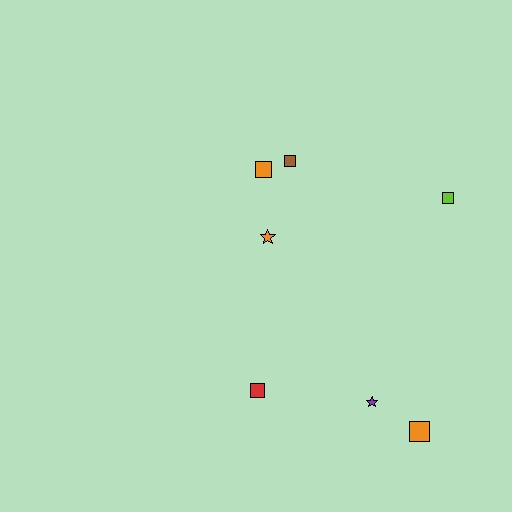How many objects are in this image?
There are 7 objects.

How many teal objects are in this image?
There are no teal objects.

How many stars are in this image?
There are 2 stars.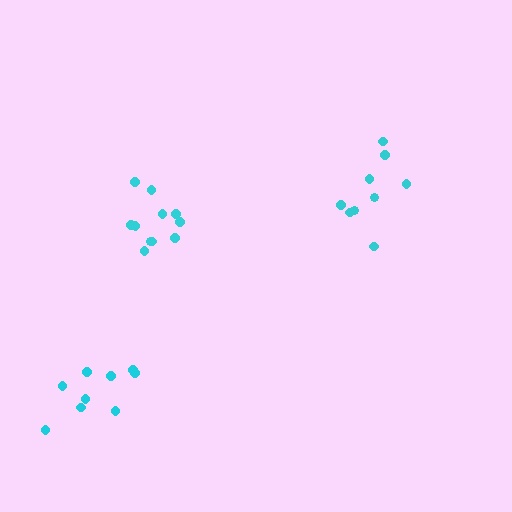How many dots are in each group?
Group 1: 9 dots, Group 2: 11 dots, Group 3: 9 dots (29 total).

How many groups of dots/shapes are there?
There are 3 groups.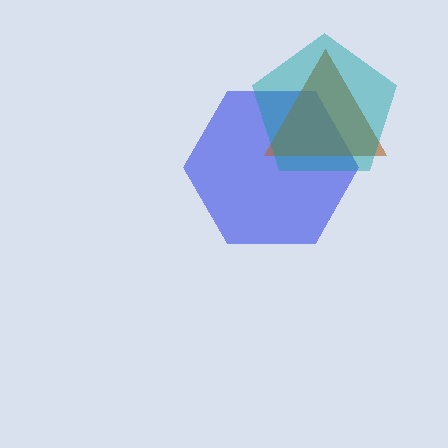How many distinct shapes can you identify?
There are 3 distinct shapes: a blue hexagon, a brown triangle, a teal pentagon.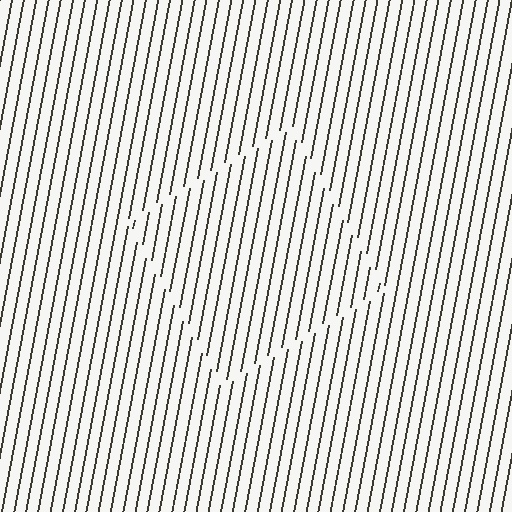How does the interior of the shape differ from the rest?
The interior of the shape contains the same grating, shifted by half a period — the contour is defined by the phase discontinuity where line-ends from the inner and outer gratings abut.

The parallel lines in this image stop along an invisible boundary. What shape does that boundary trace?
An illusory square. The interior of the shape contains the same grating, shifted by half a period — the contour is defined by the phase discontinuity where line-ends from the inner and outer gratings abut.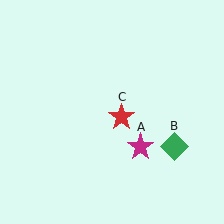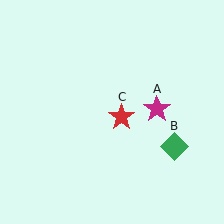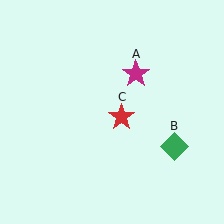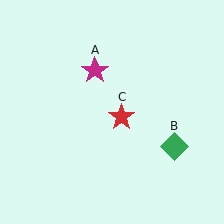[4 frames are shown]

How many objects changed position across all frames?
1 object changed position: magenta star (object A).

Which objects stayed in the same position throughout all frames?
Green diamond (object B) and red star (object C) remained stationary.